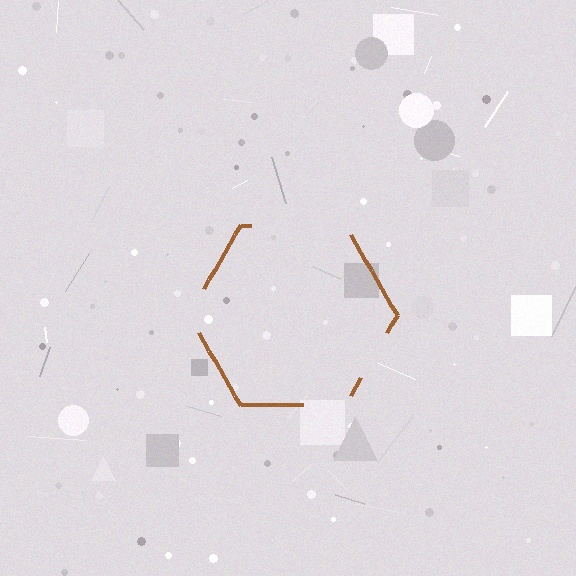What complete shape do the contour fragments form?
The contour fragments form a hexagon.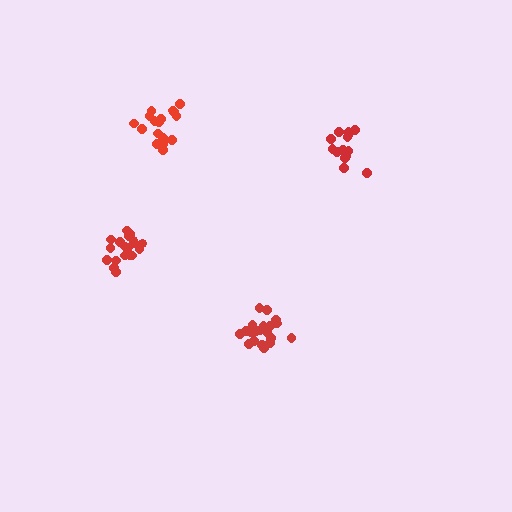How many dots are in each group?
Group 1: 20 dots, Group 2: 19 dots, Group 3: 14 dots, Group 4: 17 dots (70 total).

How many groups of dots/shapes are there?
There are 4 groups.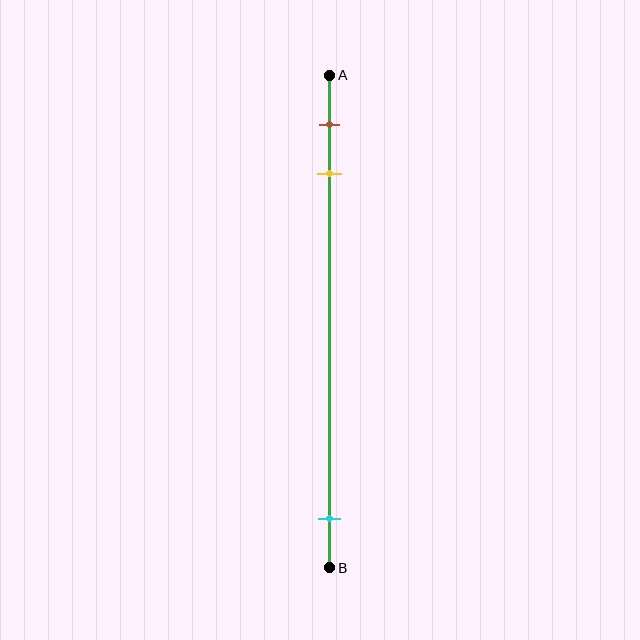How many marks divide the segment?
There are 3 marks dividing the segment.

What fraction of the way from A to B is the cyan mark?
The cyan mark is approximately 90% (0.9) of the way from A to B.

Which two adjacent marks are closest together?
The brown and yellow marks are the closest adjacent pair.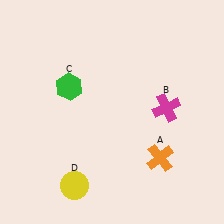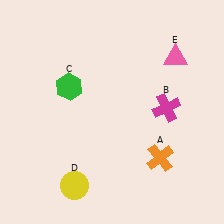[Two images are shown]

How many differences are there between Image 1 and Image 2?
There is 1 difference between the two images.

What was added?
A pink triangle (E) was added in Image 2.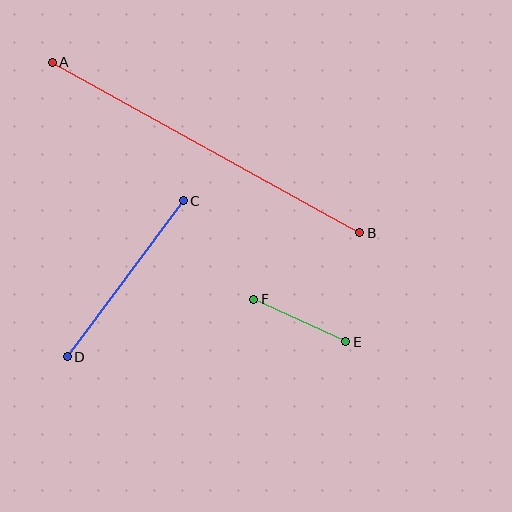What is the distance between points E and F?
The distance is approximately 101 pixels.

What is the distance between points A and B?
The distance is approximately 351 pixels.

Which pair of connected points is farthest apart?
Points A and B are farthest apart.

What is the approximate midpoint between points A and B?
The midpoint is at approximately (206, 147) pixels.